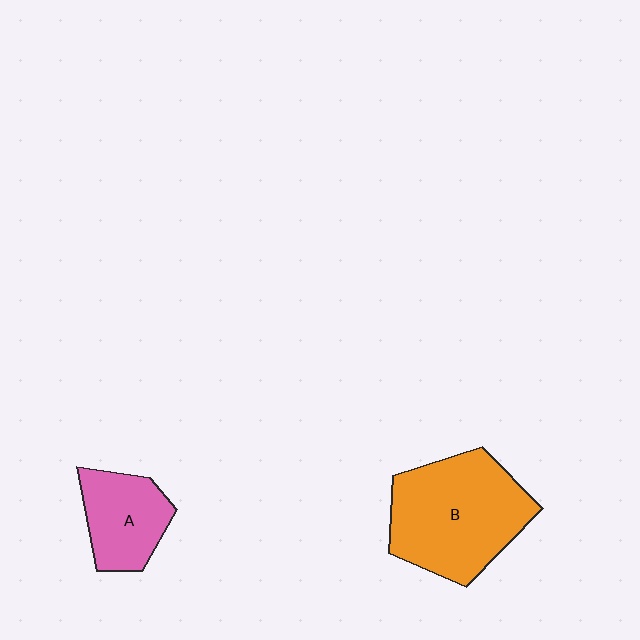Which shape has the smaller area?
Shape A (pink).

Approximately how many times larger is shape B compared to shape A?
Approximately 1.9 times.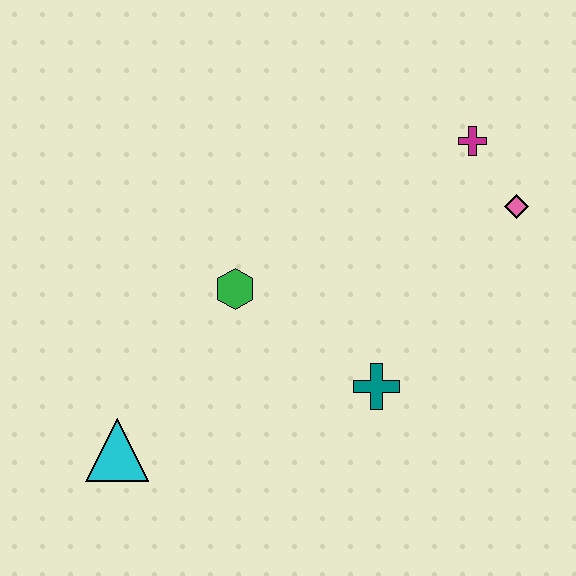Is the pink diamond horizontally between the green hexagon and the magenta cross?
No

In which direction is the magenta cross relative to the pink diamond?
The magenta cross is above the pink diamond.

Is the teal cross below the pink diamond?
Yes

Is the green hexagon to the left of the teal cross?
Yes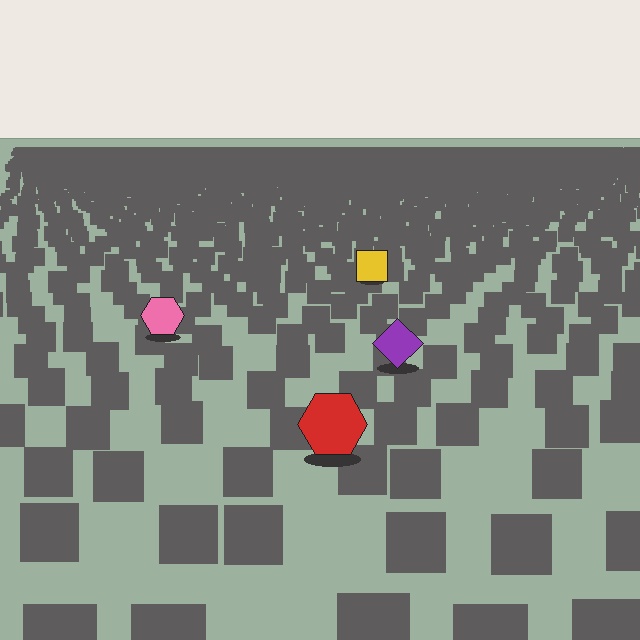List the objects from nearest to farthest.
From nearest to farthest: the red hexagon, the purple diamond, the pink hexagon, the yellow square.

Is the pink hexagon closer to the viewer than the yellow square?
Yes. The pink hexagon is closer — you can tell from the texture gradient: the ground texture is coarser near it.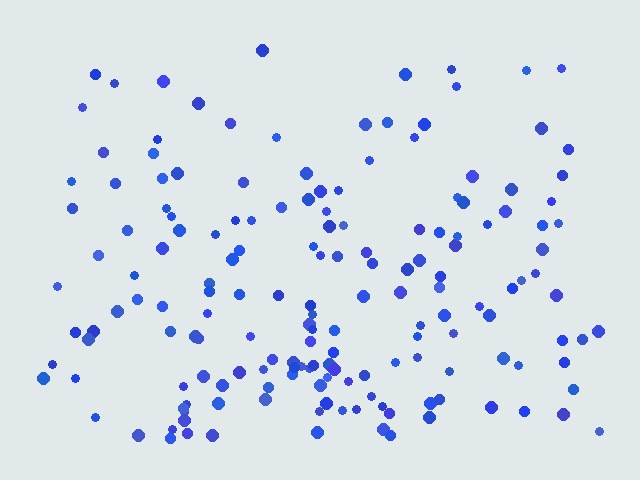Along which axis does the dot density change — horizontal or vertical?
Vertical.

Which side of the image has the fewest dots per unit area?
The top.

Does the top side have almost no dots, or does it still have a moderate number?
Still a moderate number, just noticeably fewer than the bottom.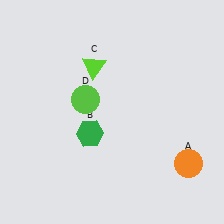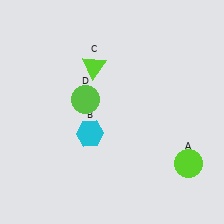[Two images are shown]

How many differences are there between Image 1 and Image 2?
There are 2 differences between the two images.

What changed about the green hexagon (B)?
In Image 1, B is green. In Image 2, it changed to cyan.